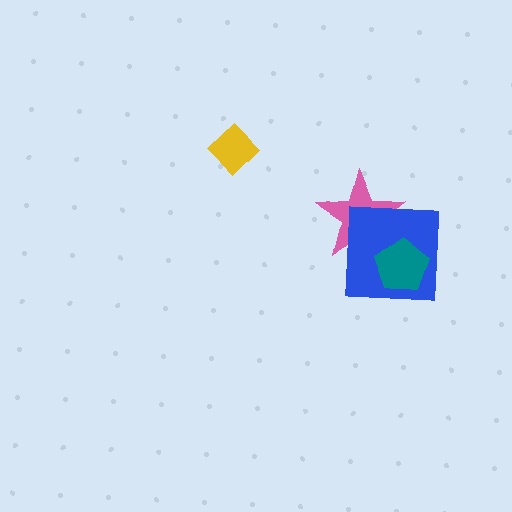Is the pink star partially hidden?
Yes, it is partially covered by another shape.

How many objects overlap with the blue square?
2 objects overlap with the blue square.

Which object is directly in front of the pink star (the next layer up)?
The blue square is directly in front of the pink star.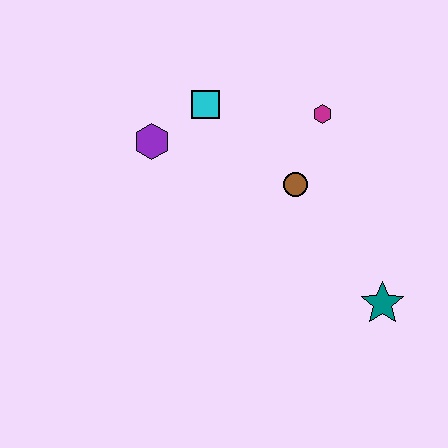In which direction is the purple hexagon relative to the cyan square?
The purple hexagon is to the left of the cyan square.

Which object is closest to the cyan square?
The purple hexagon is closest to the cyan square.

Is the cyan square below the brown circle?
No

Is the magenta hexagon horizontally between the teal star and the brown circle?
Yes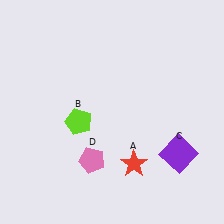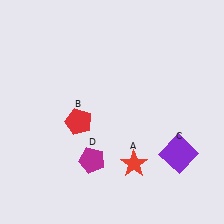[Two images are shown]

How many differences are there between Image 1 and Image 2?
There are 2 differences between the two images.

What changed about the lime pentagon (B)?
In Image 1, B is lime. In Image 2, it changed to red.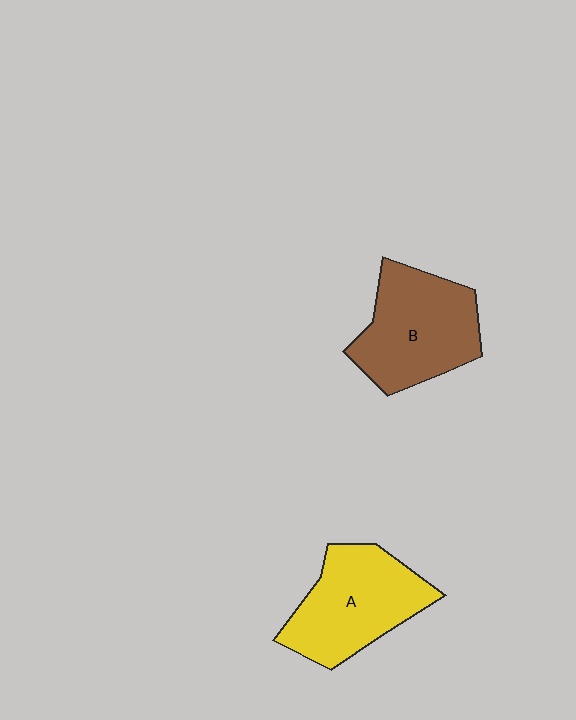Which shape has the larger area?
Shape B (brown).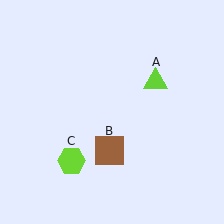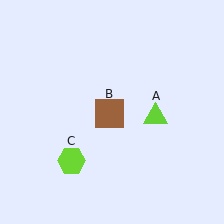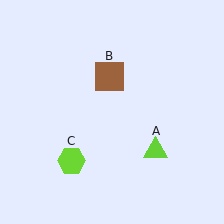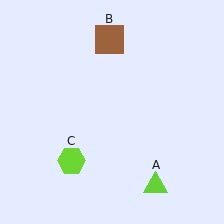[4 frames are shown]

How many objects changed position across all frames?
2 objects changed position: lime triangle (object A), brown square (object B).